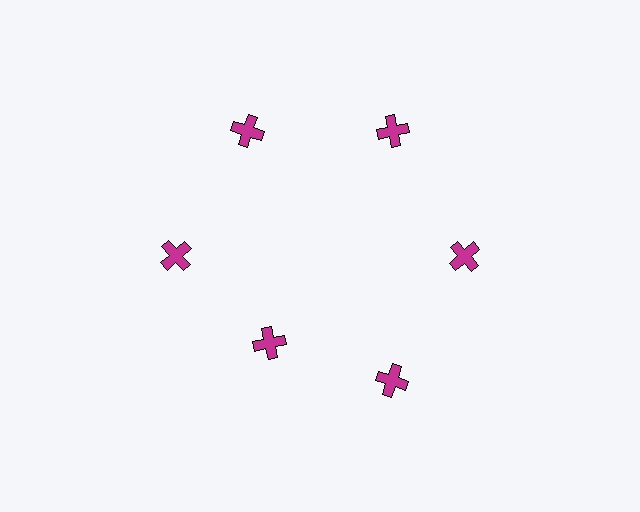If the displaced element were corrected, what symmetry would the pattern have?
It would have 6-fold rotational symmetry — the pattern would map onto itself every 60 degrees.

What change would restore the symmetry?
The symmetry would be restored by moving it outward, back onto the ring so that all 6 crosses sit at equal angles and equal distance from the center.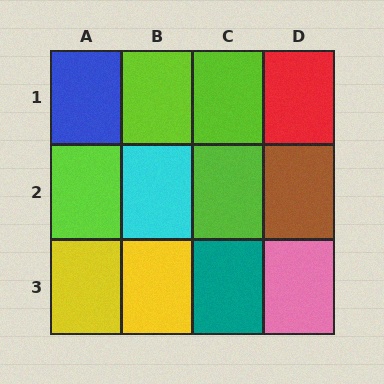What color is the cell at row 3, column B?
Yellow.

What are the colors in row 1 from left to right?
Blue, lime, lime, red.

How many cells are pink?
1 cell is pink.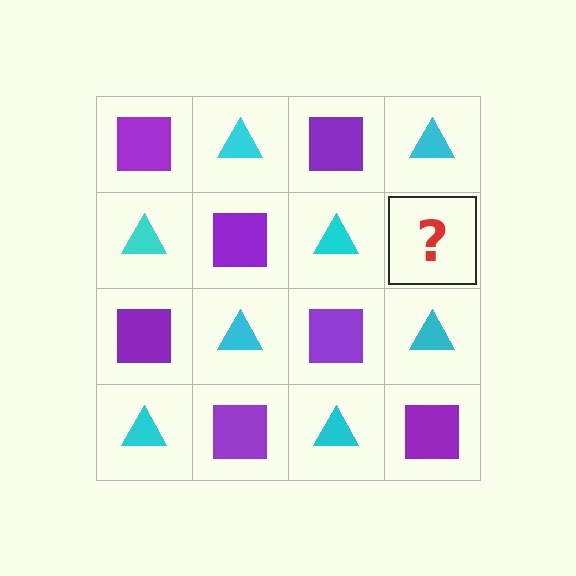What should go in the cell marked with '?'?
The missing cell should contain a purple square.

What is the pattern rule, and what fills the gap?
The rule is that it alternates purple square and cyan triangle in a checkerboard pattern. The gap should be filled with a purple square.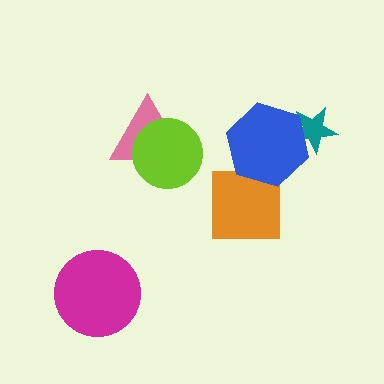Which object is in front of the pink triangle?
The lime circle is in front of the pink triangle.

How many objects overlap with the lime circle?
1 object overlaps with the lime circle.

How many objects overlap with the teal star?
1 object overlaps with the teal star.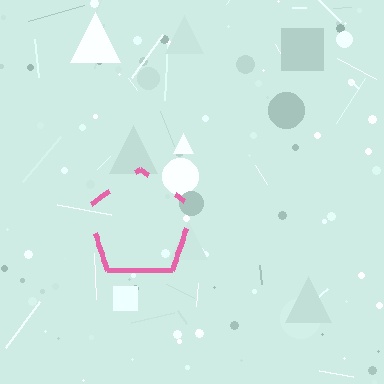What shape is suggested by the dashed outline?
The dashed outline suggests a pentagon.